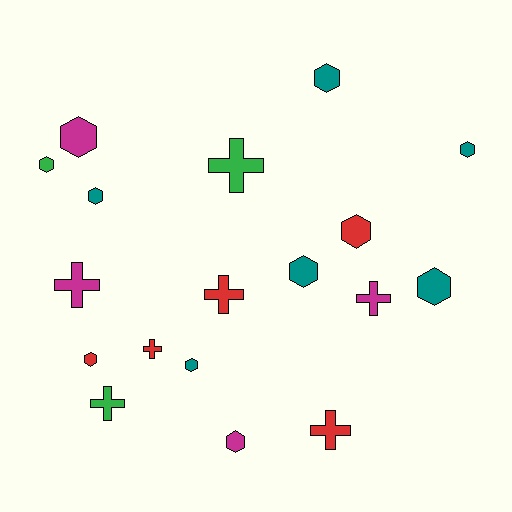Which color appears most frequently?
Teal, with 6 objects.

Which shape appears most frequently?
Hexagon, with 11 objects.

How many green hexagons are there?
There is 1 green hexagon.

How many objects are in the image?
There are 18 objects.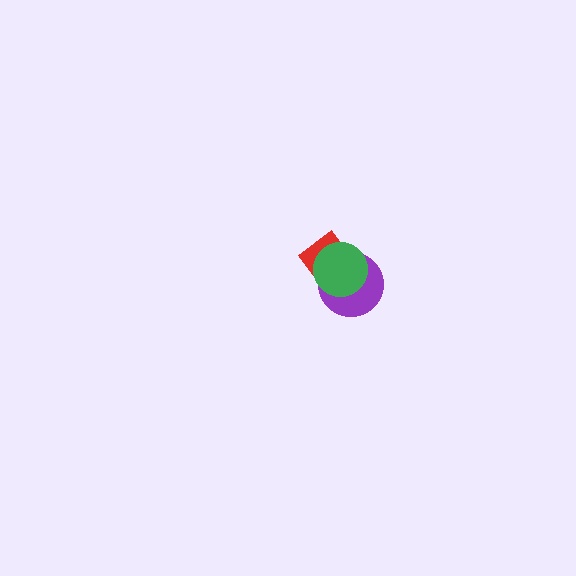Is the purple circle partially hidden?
Yes, it is partially covered by another shape.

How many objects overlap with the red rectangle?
2 objects overlap with the red rectangle.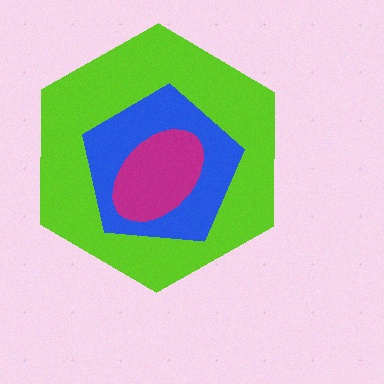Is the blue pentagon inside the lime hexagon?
Yes.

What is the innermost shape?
The magenta ellipse.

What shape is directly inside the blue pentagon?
The magenta ellipse.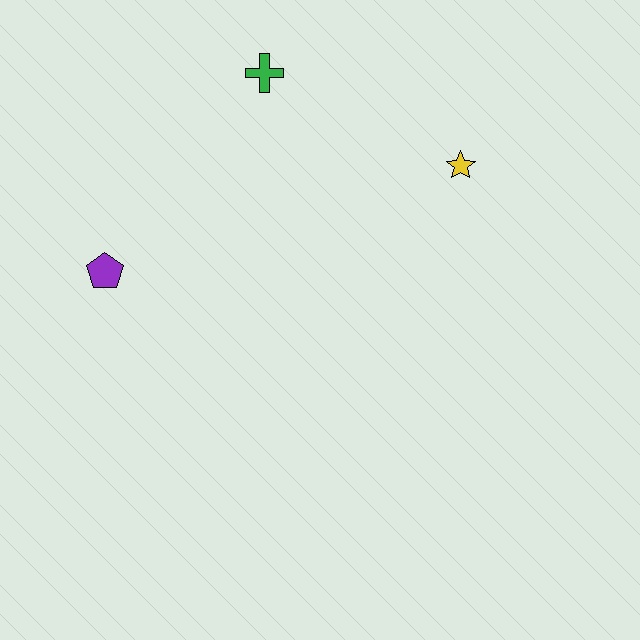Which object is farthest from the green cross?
The purple pentagon is farthest from the green cross.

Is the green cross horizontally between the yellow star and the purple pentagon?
Yes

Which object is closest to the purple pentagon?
The green cross is closest to the purple pentagon.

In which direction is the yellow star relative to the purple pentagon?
The yellow star is to the right of the purple pentagon.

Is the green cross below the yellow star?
No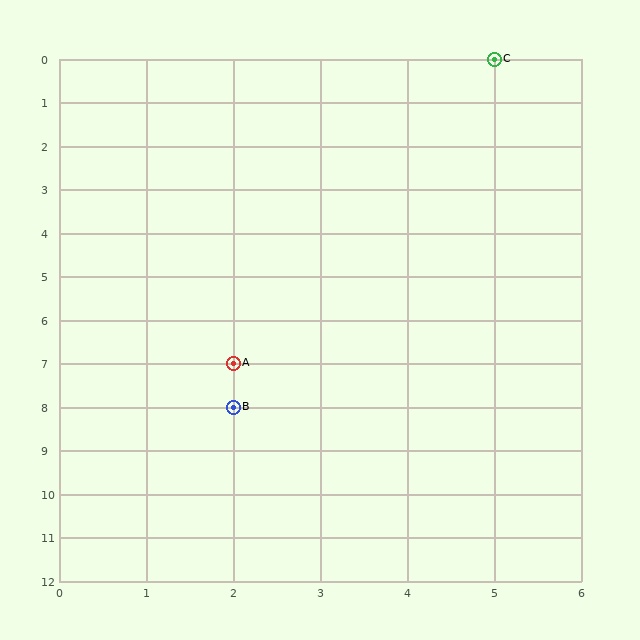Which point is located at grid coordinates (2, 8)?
Point B is at (2, 8).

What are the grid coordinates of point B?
Point B is at grid coordinates (2, 8).